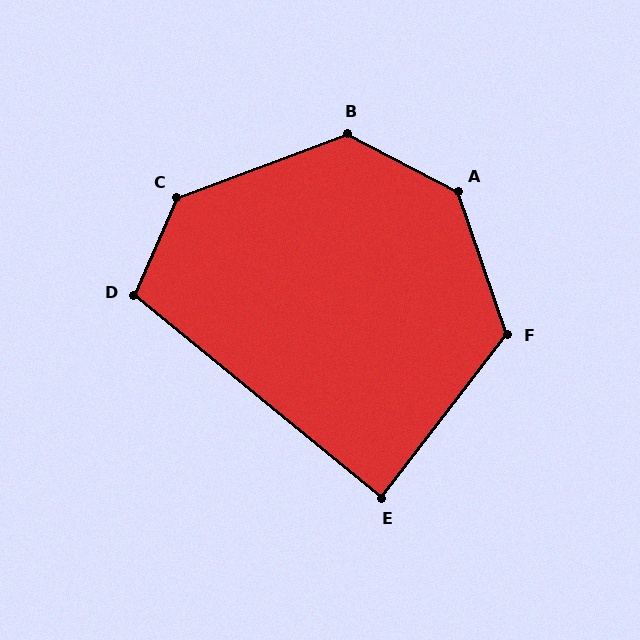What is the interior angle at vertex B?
Approximately 132 degrees (obtuse).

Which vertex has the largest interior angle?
A, at approximately 137 degrees.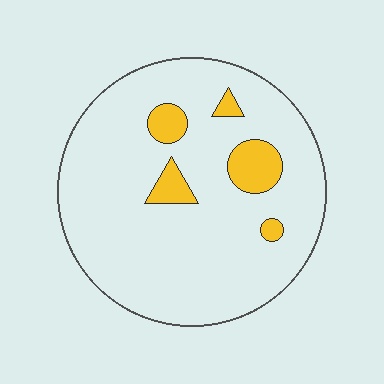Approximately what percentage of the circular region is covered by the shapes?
Approximately 10%.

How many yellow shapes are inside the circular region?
5.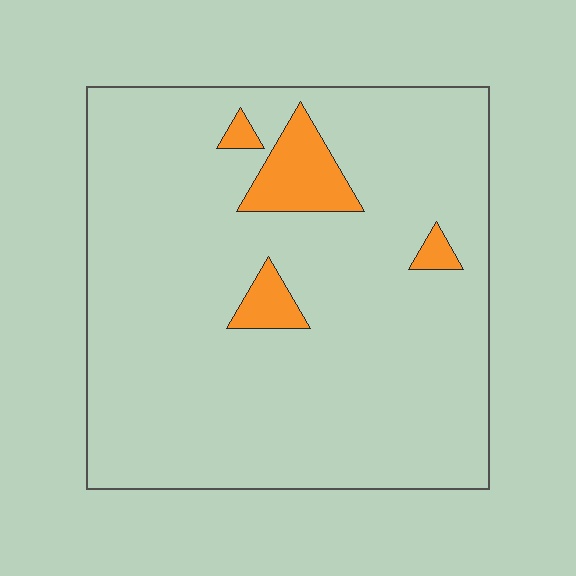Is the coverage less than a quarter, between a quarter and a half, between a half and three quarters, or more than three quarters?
Less than a quarter.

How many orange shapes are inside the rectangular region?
4.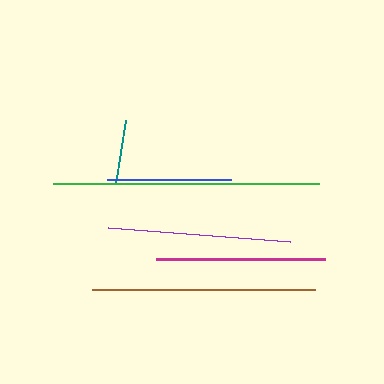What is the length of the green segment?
The green segment is approximately 266 pixels long.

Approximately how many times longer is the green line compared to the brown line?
The green line is approximately 1.2 times the length of the brown line.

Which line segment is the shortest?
The teal line is the shortest at approximately 65 pixels.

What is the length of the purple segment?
The purple segment is approximately 182 pixels long.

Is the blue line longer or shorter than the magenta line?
The magenta line is longer than the blue line.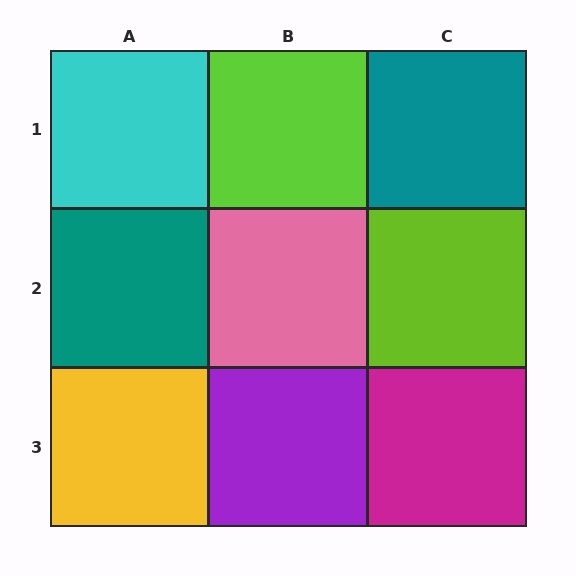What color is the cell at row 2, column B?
Pink.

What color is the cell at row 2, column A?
Teal.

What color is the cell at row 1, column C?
Teal.